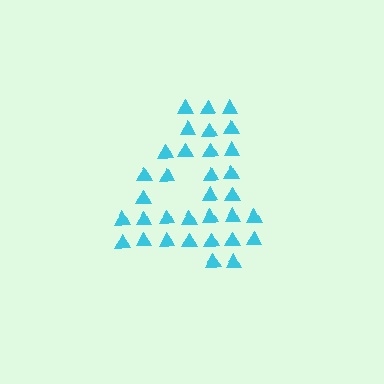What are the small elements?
The small elements are triangles.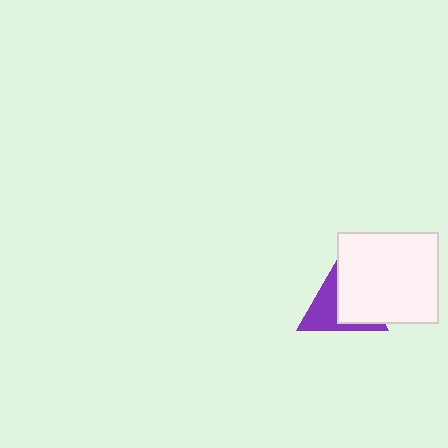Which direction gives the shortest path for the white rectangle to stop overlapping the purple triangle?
Moving right gives the shortest separation.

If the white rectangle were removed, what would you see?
You would see the complete purple triangle.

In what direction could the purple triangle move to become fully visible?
The purple triangle could move left. That would shift it out from behind the white rectangle entirely.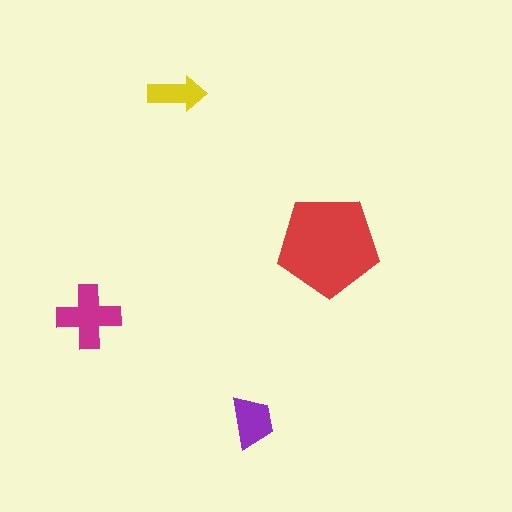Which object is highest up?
The yellow arrow is topmost.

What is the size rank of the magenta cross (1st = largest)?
2nd.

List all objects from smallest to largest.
The yellow arrow, the purple trapezoid, the magenta cross, the red pentagon.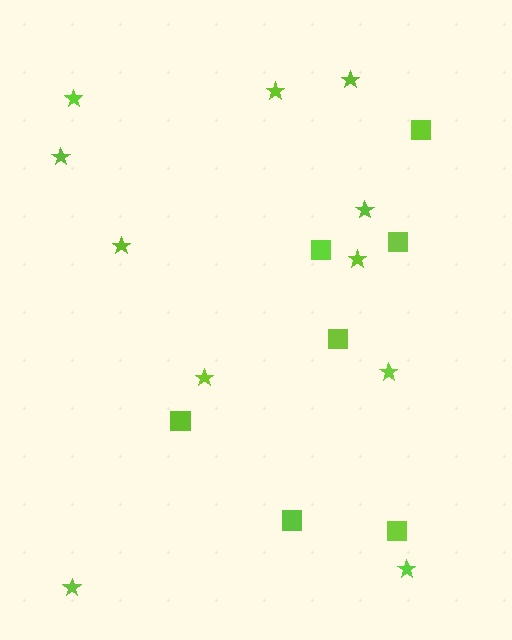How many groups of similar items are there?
There are 2 groups: one group of squares (7) and one group of stars (11).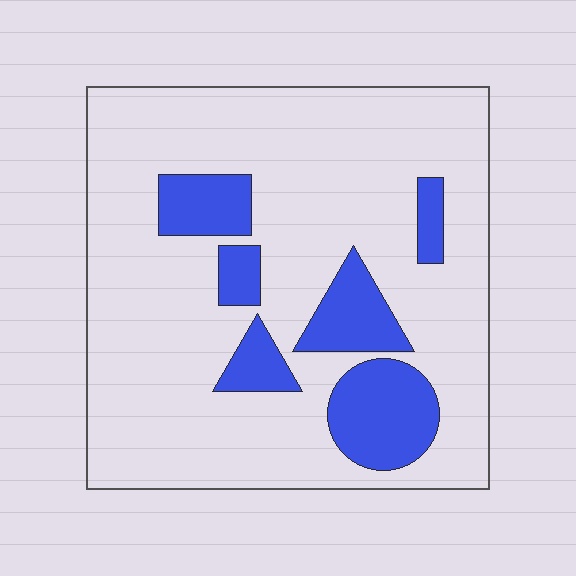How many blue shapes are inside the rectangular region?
6.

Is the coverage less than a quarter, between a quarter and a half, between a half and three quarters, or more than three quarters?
Less than a quarter.